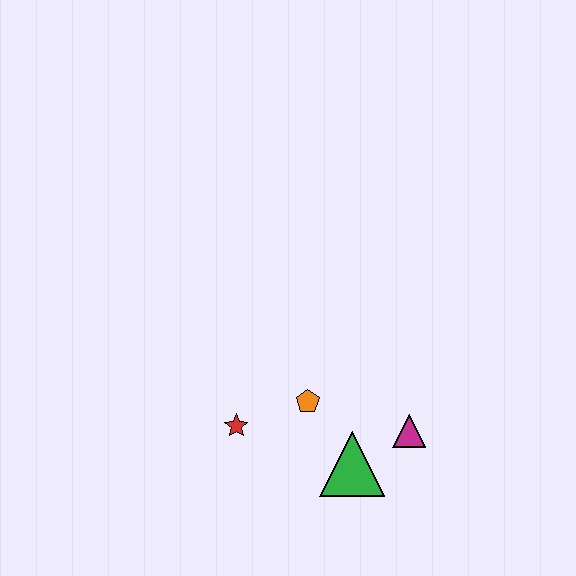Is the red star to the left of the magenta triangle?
Yes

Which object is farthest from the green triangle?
The red star is farthest from the green triangle.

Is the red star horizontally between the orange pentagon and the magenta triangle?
No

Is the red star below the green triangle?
No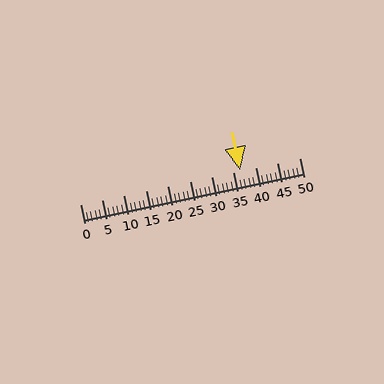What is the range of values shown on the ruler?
The ruler shows values from 0 to 50.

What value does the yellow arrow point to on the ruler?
The yellow arrow points to approximately 36.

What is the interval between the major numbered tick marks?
The major tick marks are spaced 5 units apart.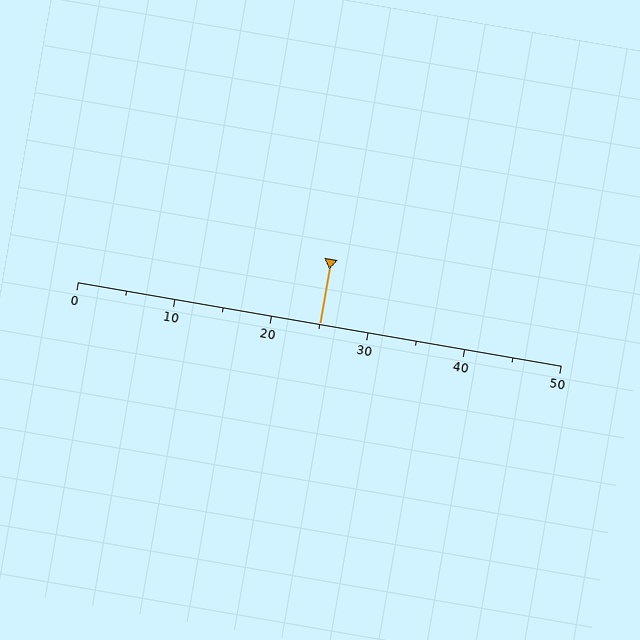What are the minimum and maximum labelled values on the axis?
The axis runs from 0 to 50.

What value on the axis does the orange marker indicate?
The marker indicates approximately 25.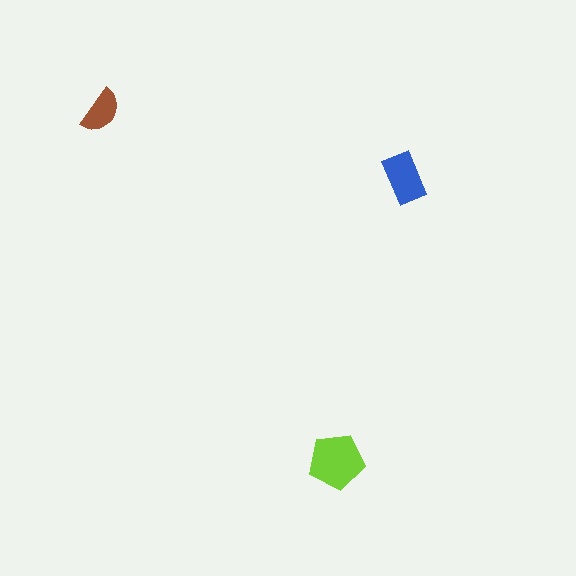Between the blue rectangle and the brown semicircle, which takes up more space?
The blue rectangle.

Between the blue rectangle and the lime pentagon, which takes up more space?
The lime pentagon.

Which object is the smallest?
The brown semicircle.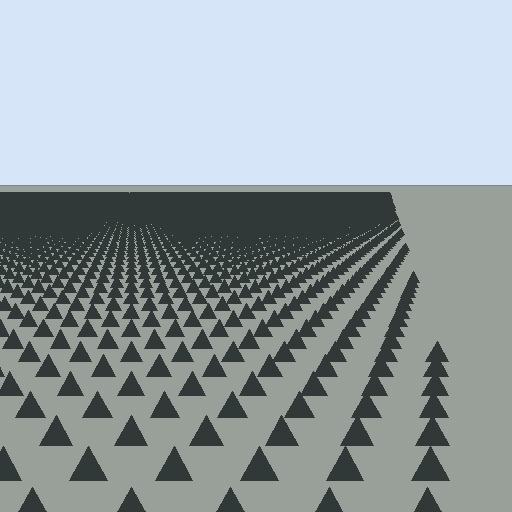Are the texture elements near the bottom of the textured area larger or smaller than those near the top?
Larger. Near the bottom, elements are closer to the viewer and appear at a bigger on-screen size.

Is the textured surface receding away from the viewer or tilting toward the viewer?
The surface is receding away from the viewer. Texture elements get smaller and denser toward the top.